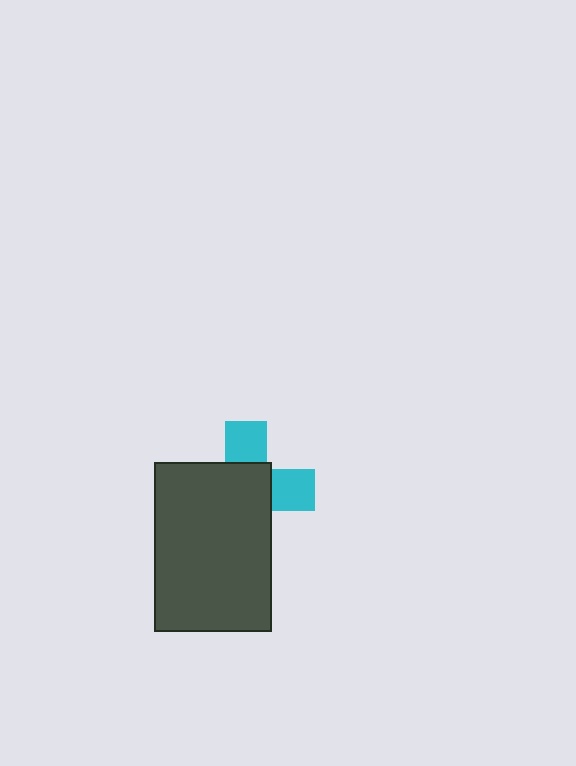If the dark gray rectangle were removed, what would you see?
You would see the complete cyan cross.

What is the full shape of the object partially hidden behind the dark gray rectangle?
The partially hidden object is a cyan cross.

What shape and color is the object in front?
The object in front is a dark gray rectangle.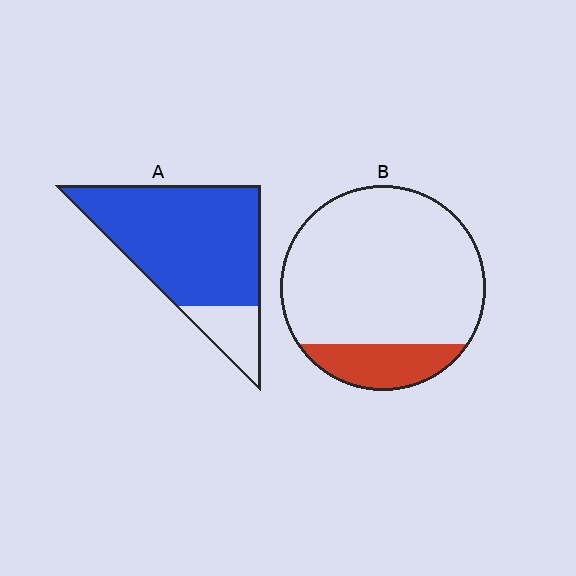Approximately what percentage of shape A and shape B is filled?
A is approximately 85% and B is approximately 15%.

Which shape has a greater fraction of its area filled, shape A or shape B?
Shape A.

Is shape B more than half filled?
No.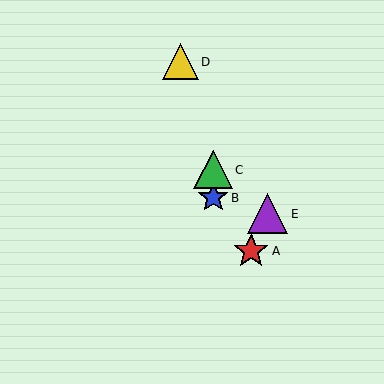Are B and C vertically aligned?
Yes, both are at x≈213.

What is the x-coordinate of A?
Object A is at x≈251.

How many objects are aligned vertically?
2 objects (B, C) are aligned vertically.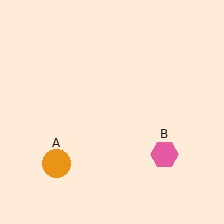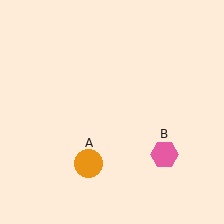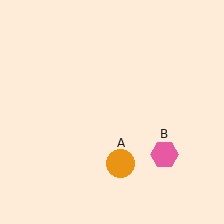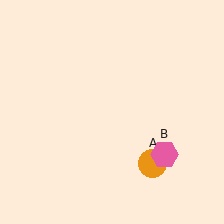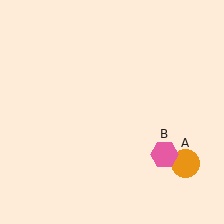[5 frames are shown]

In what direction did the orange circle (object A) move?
The orange circle (object A) moved right.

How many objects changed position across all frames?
1 object changed position: orange circle (object A).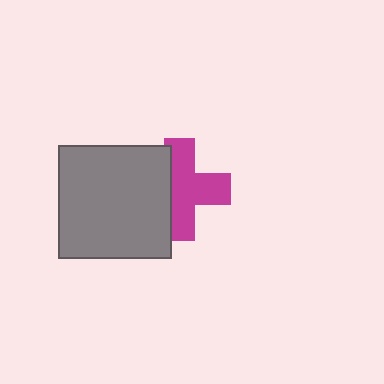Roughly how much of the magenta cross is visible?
Most of it is visible (roughly 66%).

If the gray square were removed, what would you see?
You would see the complete magenta cross.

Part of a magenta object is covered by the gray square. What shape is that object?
It is a cross.